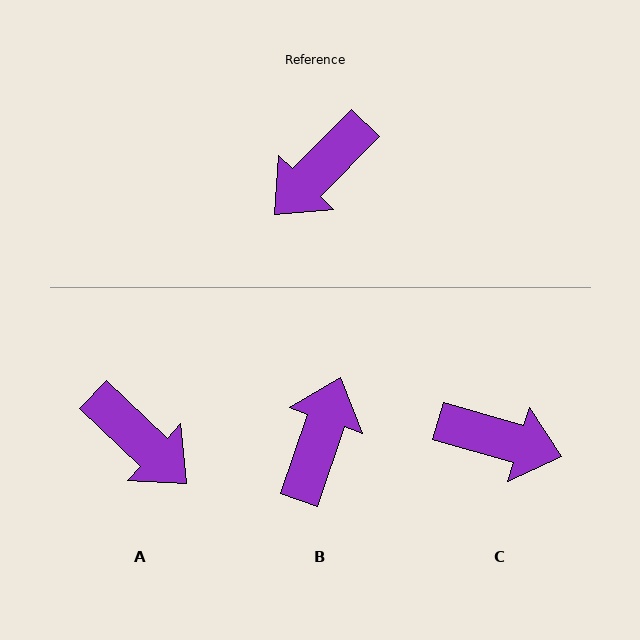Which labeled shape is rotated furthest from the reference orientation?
B, about 154 degrees away.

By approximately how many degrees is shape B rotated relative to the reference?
Approximately 154 degrees clockwise.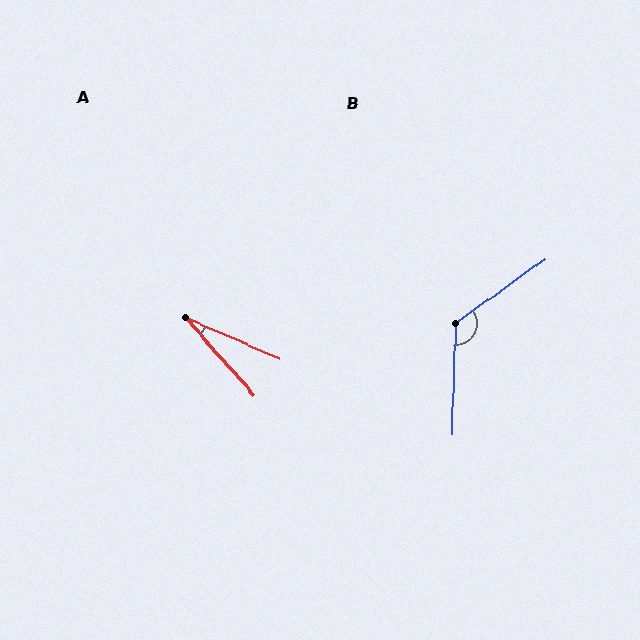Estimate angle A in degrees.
Approximately 25 degrees.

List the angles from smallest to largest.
A (25°), B (127°).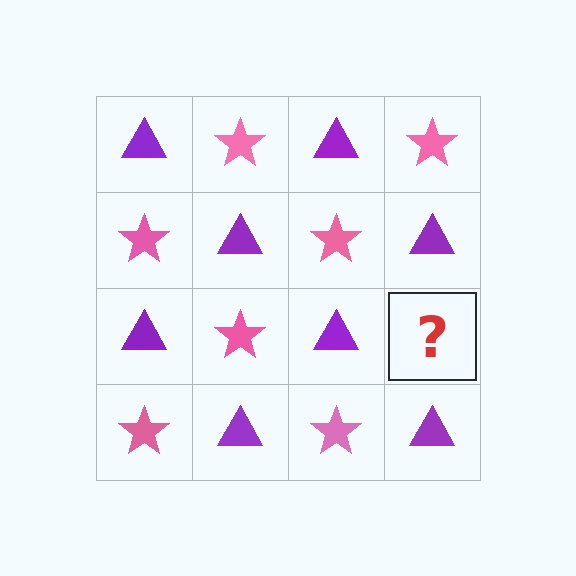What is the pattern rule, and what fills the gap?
The rule is that it alternates purple triangle and pink star in a checkerboard pattern. The gap should be filled with a pink star.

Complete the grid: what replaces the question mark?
The question mark should be replaced with a pink star.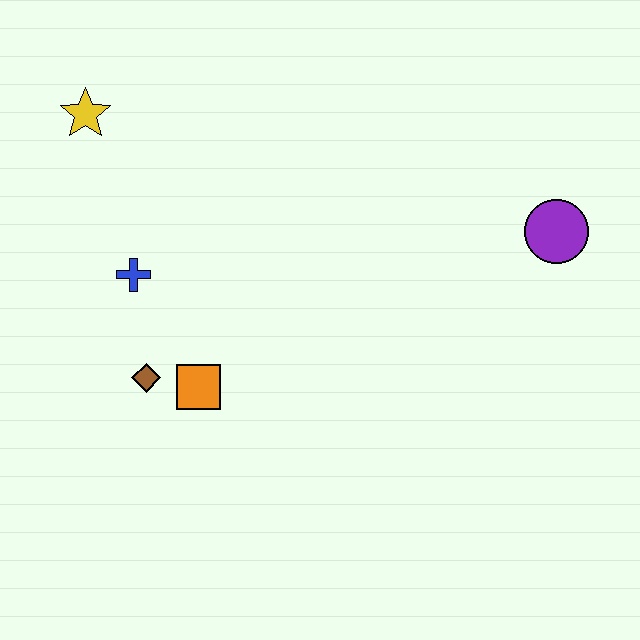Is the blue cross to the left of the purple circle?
Yes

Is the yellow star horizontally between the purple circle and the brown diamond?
No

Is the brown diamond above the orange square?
Yes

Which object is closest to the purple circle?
The orange square is closest to the purple circle.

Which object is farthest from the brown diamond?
The purple circle is farthest from the brown diamond.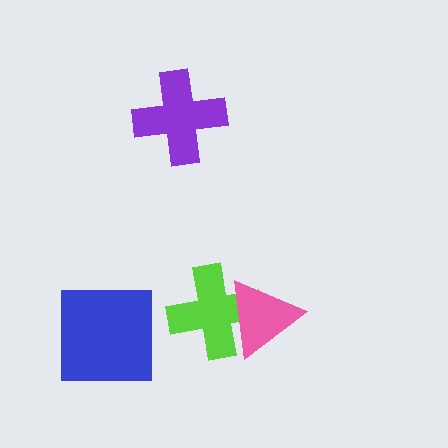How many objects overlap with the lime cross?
1 object overlaps with the lime cross.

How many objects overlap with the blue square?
0 objects overlap with the blue square.